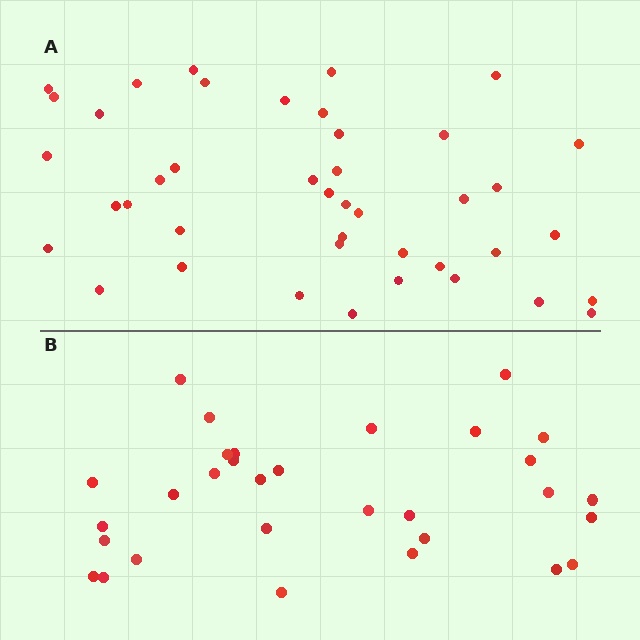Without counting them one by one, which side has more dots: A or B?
Region A (the top region) has more dots.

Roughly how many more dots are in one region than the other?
Region A has roughly 12 or so more dots than region B.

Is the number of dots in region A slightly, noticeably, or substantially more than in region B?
Region A has noticeably more, but not dramatically so. The ratio is roughly 1.4 to 1.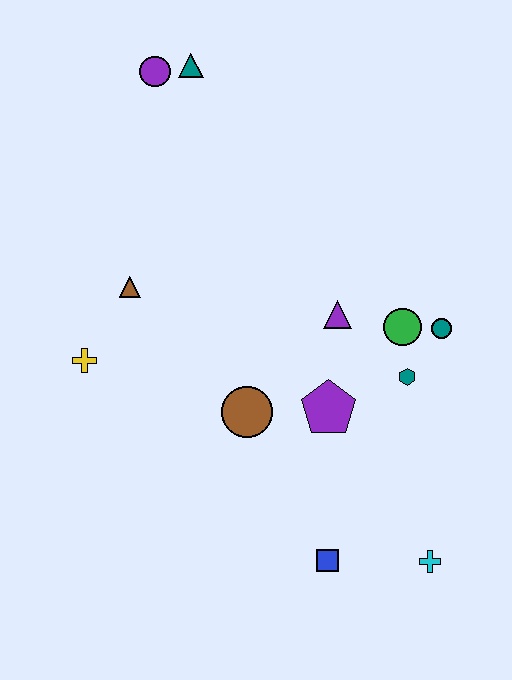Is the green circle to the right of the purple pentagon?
Yes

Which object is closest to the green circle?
The teal circle is closest to the green circle.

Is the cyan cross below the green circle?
Yes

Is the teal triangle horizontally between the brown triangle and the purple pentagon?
Yes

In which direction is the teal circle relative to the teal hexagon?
The teal circle is above the teal hexagon.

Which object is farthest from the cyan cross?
The purple circle is farthest from the cyan cross.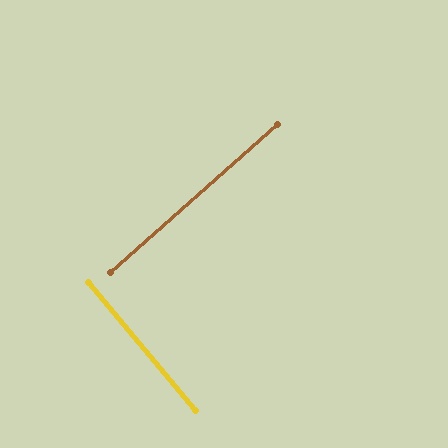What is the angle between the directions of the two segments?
Approximately 88 degrees.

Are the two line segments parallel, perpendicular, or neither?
Perpendicular — they meet at approximately 88°.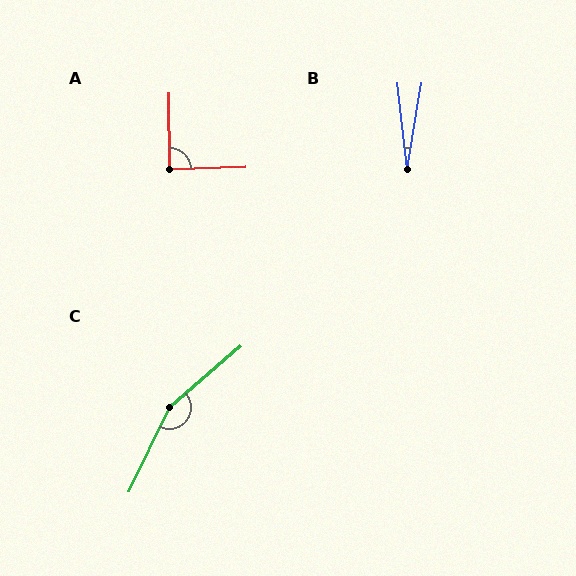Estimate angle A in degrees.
Approximately 89 degrees.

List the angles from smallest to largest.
B (15°), A (89°), C (156°).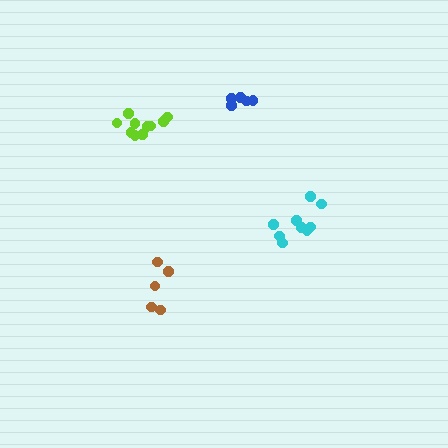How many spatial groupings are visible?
There are 4 spatial groupings.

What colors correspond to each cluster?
The clusters are colored: lime, blue, brown, cyan.